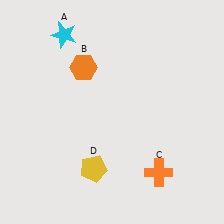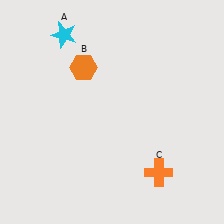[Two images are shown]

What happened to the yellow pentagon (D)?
The yellow pentagon (D) was removed in Image 2. It was in the bottom-left area of Image 1.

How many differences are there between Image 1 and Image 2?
There is 1 difference between the two images.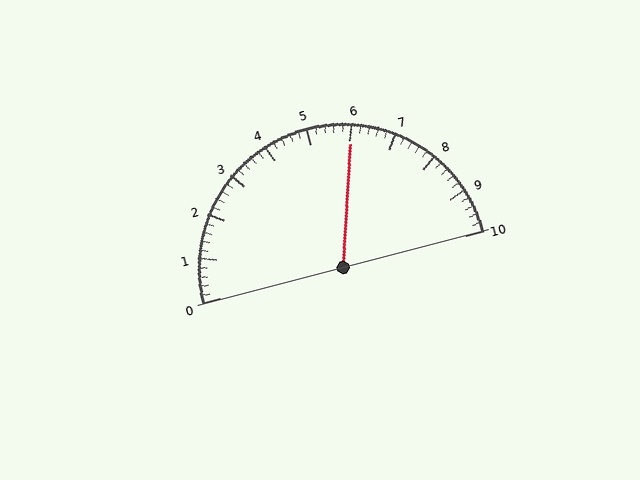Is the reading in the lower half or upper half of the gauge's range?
The reading is in the upper half of the range (0 to 10).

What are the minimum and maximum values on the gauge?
The gauge ranges from 0 to 10.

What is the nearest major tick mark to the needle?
The nearest major tick mark is 6.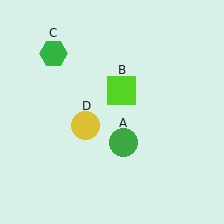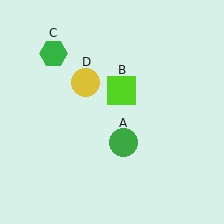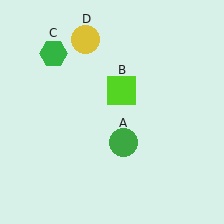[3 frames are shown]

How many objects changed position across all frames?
1 object changed position: yellow circle (object D).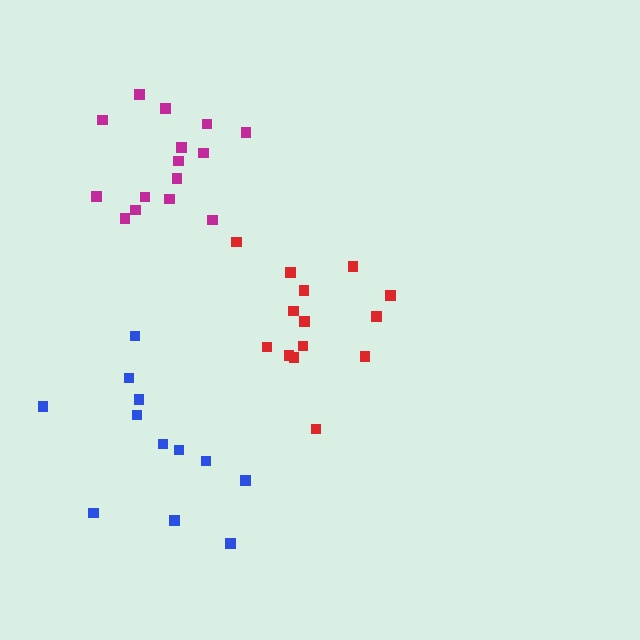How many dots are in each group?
Group 1: 12 dots, Group 2: 14 dots, Group 3: 15 dots (41 total).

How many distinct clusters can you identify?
There are 3 distinct clusters.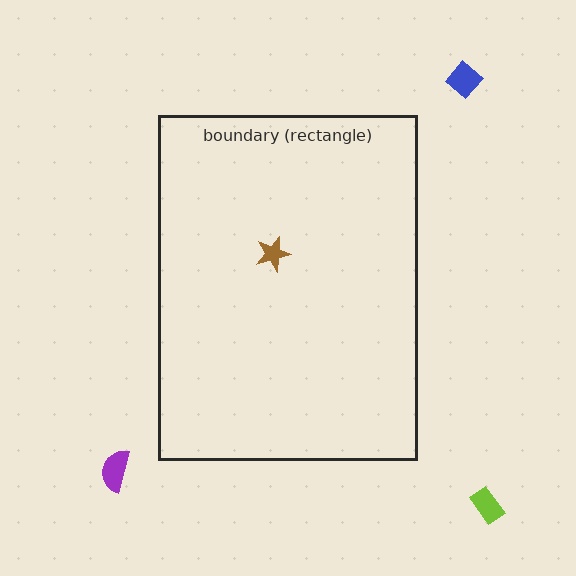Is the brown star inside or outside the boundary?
Inside.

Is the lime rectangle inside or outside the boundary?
Outside.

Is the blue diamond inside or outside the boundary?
Outside.